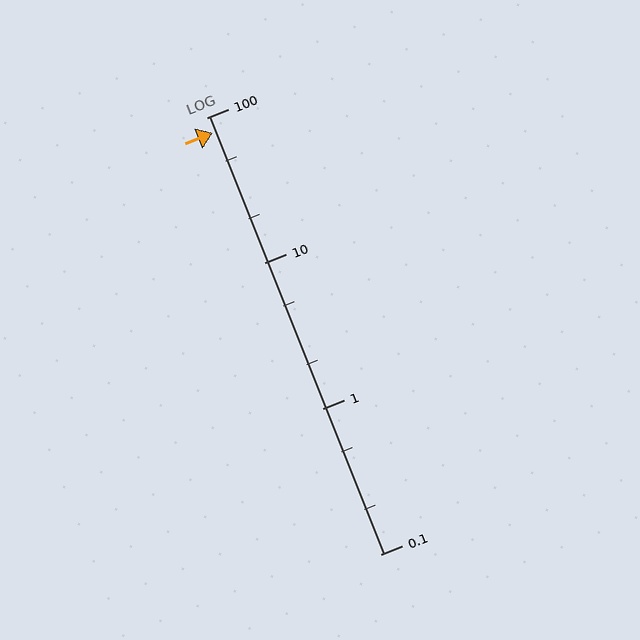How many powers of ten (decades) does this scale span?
The scale spans 3 decades, from 0.1 to 100.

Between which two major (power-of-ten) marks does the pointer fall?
The pointer is between 10 and 100.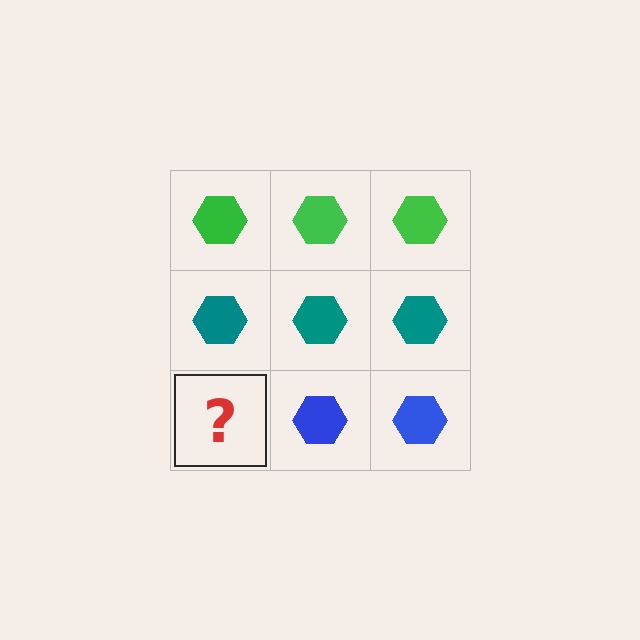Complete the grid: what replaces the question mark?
The question mark should be replaced with a blue hexagon.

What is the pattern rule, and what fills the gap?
The rule is that each row has a consistent color. The gap should be filled with a blue hexagon.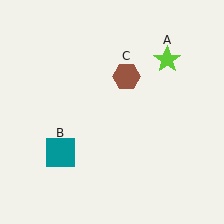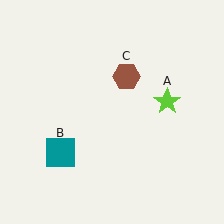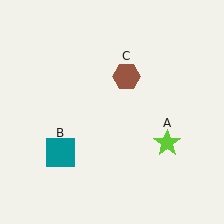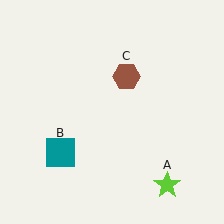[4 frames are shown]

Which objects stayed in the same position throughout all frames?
Teal square (object B) and brown hexagon (object C) remained stationary.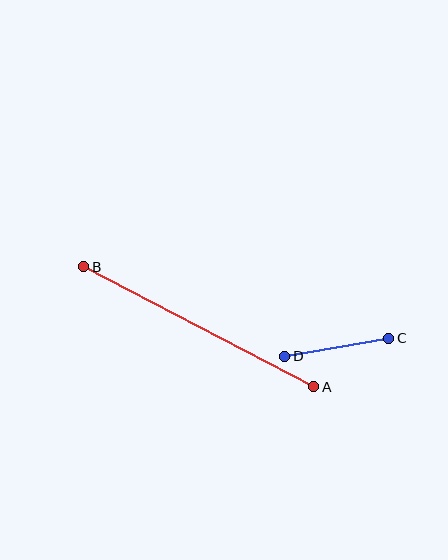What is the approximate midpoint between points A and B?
The midpoint is at approximately (199, 327) pixels.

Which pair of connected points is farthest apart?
Points A and B are farthest apart.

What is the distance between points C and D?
The distance is approximately 105 pixels.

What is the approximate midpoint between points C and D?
The midpoint is at approximately (337, 347) pixels.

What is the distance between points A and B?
The distance is approximately 259 pixels.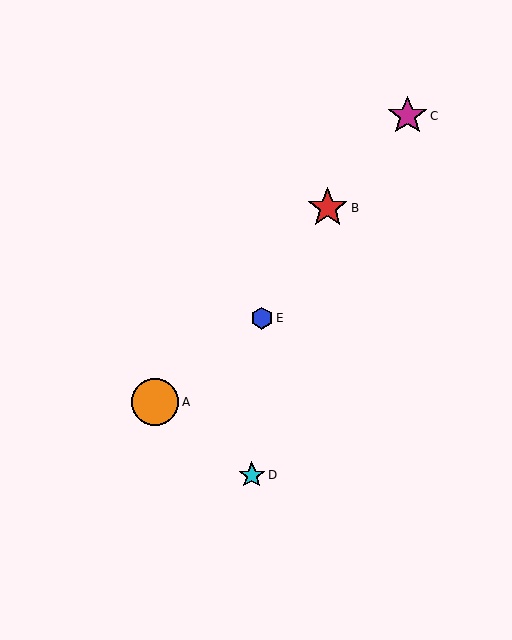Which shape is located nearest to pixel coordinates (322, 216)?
The red star (labeled B) at (328, 208) is nearest to that location.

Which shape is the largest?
The orange circle (labeled A) is the largest.